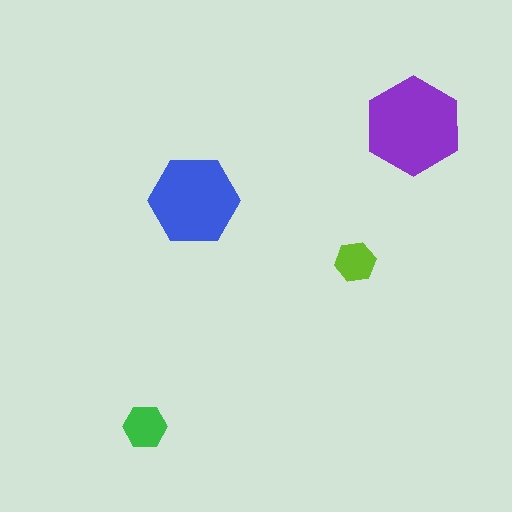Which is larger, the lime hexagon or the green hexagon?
The green one.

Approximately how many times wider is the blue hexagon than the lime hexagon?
About 2 times wider.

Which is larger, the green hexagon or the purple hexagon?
The purple one.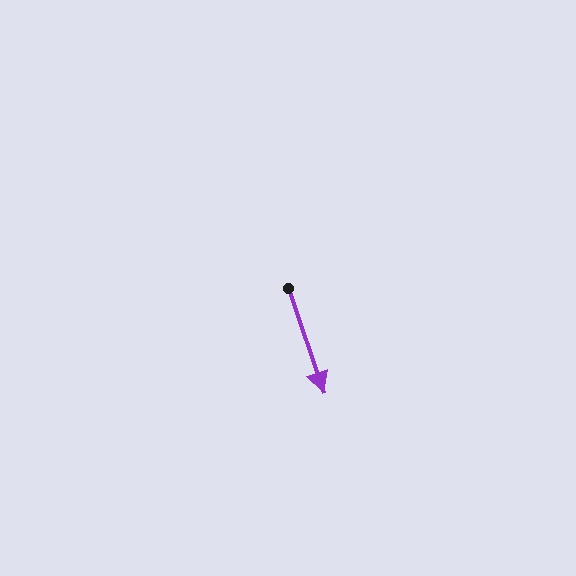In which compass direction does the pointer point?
South.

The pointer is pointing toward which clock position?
Roughly 5 o'clock.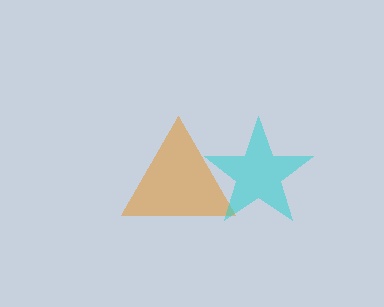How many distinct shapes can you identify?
There are 2 distinct shapes: an orange triangle, a cyan star.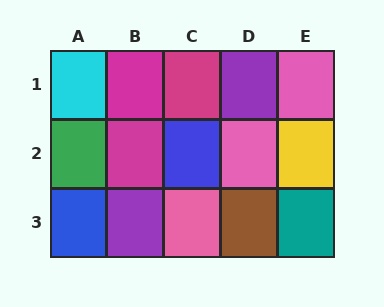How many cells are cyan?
1 cell is cyan.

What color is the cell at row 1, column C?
Magenta.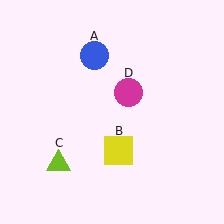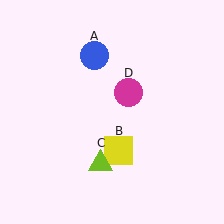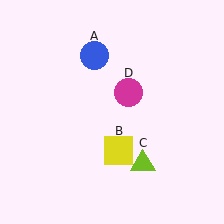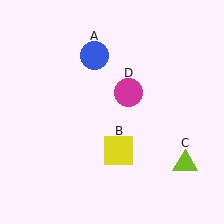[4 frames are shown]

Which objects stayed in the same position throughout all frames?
Blue circle (object A) and yellow square (object B) and magenta circle (object D) remained stationary.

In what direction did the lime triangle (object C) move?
The lime triangle (object C) moved right.